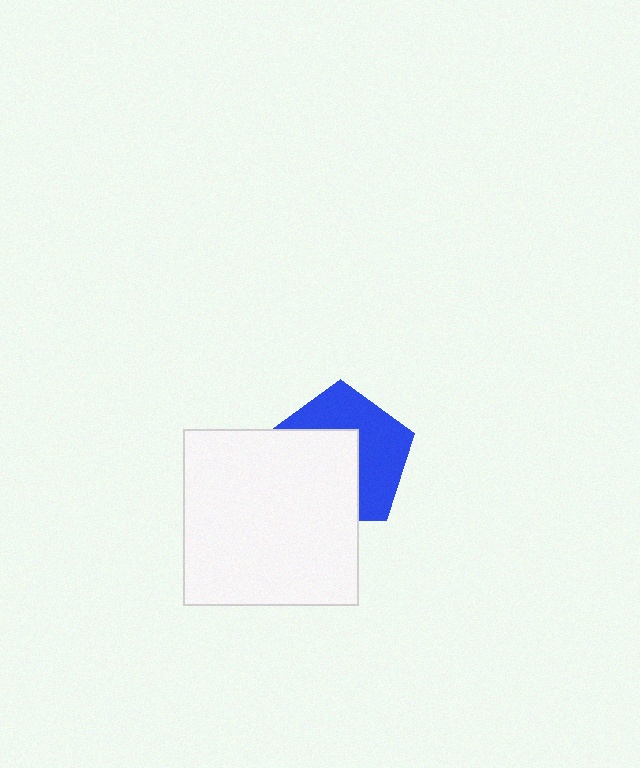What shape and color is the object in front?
The object in front is a white square.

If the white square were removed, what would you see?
You would see the complete blue pentagon.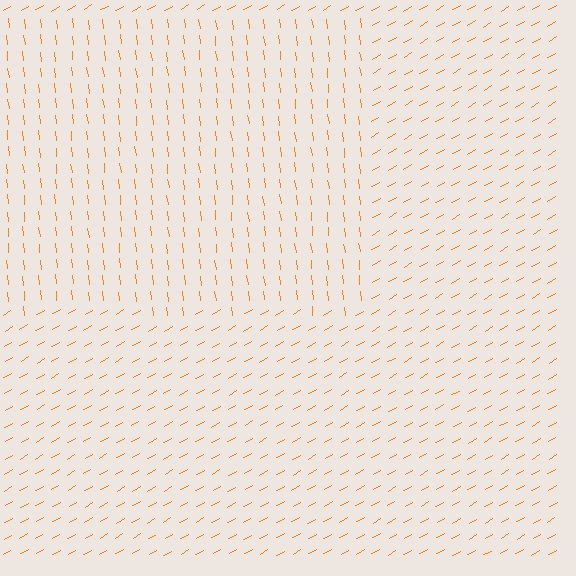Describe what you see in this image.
The image is filled with small orange line segments. A rectangle region in the image has lines oriented differently from the surrounding lines, creating a visible texture boundary.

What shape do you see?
I see a rectangle.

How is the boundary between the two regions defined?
The boundary is defined purely by a change in line orientation (approximately 68 degrees difference). All lines are the same color and thickness.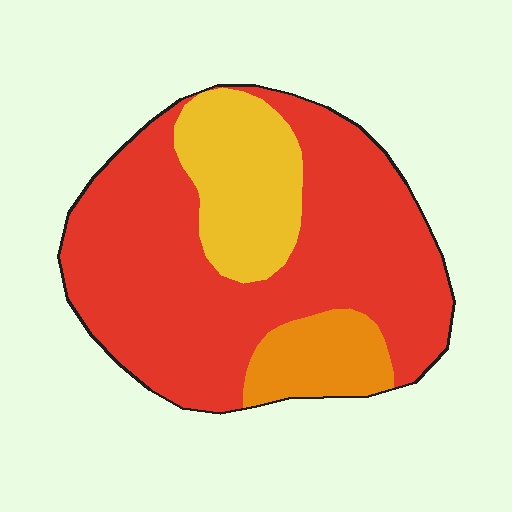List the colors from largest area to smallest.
From largest to smallest: red, yellow, orange.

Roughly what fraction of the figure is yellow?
Yellow covers 19% of the figure.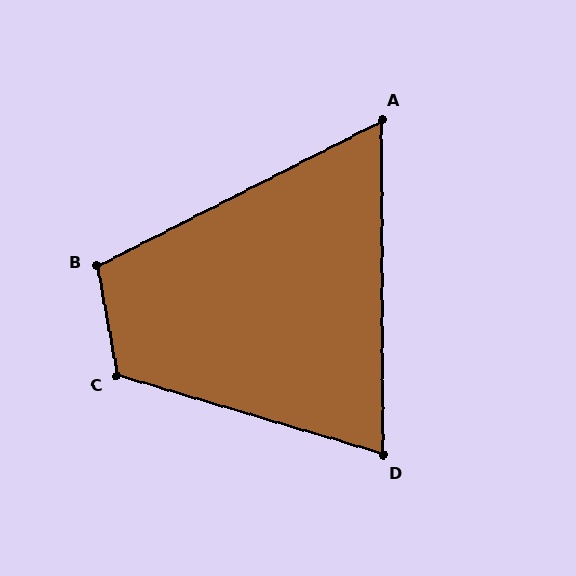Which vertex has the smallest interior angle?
A, at approximately 63 degrees.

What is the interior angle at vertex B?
Approximately 107 degrees (obtuse).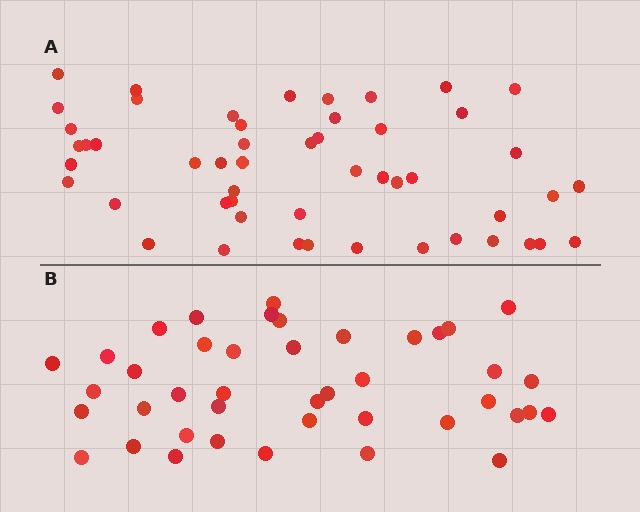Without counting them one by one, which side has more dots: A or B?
Region A (the top region) has more dots.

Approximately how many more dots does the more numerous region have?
Region A has roughly 8 or so more dots than region B.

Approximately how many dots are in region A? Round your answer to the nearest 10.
About 50 dots. (The exact count is 51, which rounds to 50.)